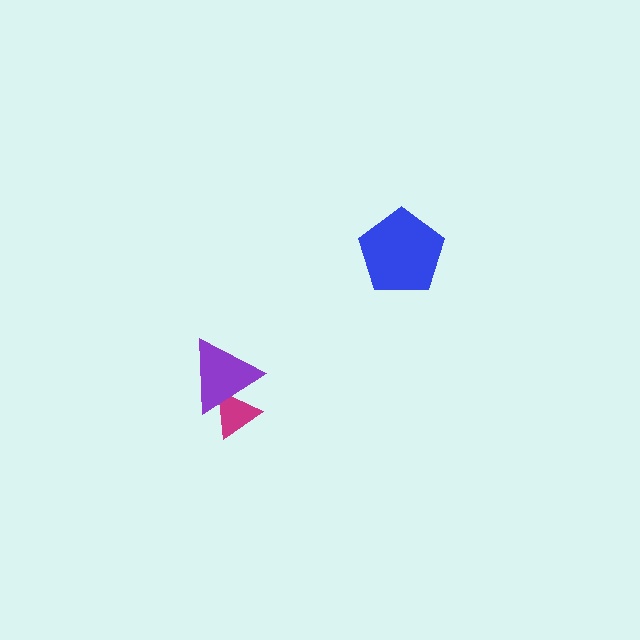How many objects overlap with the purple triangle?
1 object overlaps with the purple triangle.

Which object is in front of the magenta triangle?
The purple triangle is in front of the magenta triangle.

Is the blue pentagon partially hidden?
No, no other shape covers it.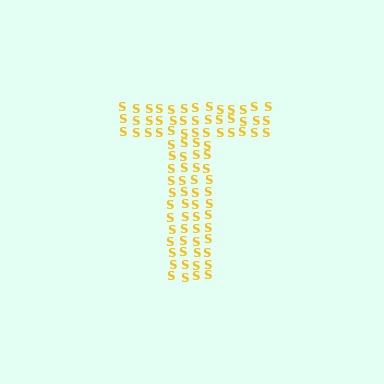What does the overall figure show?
The overall figure shows the letter T.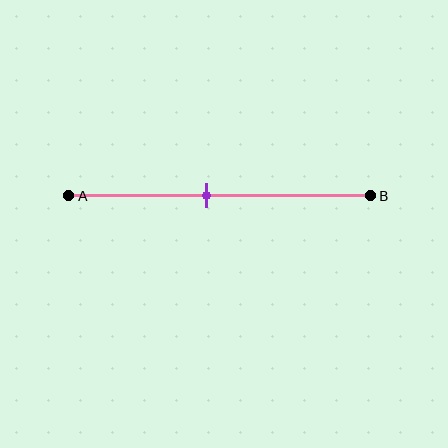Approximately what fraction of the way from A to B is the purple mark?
The purple mark is approximately 45% of the way from A to B.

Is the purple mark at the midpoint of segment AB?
No, the mark is at about 45% from A, not at the 50% midpoint.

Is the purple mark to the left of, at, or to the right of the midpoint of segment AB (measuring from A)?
The purple mark is to the left of the midpoint of segment AB.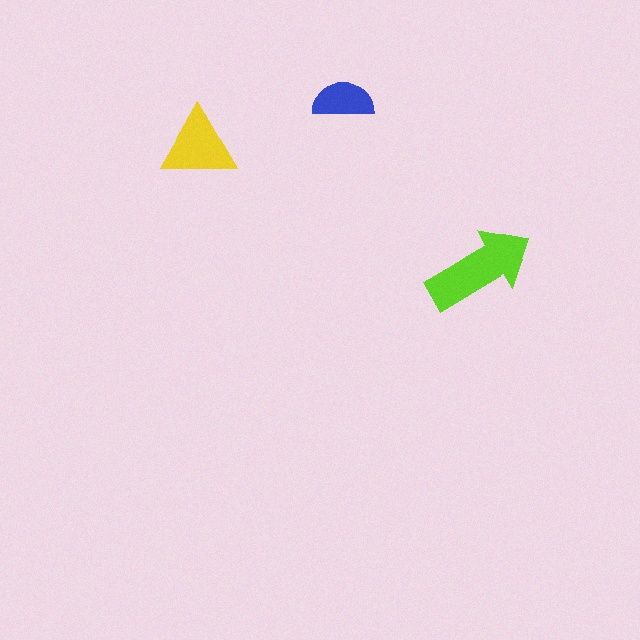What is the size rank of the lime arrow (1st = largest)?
1st.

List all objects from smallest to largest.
The blue semicircle, the yellow triangle, the lime arrow.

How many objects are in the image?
There are 3 objects in the image.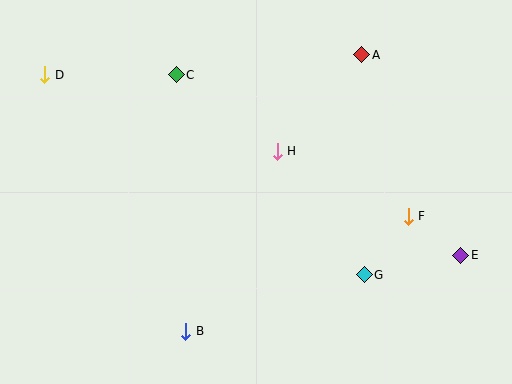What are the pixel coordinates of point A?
Point A is at (362, 55).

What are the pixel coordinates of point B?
Point B is at (186, 332).